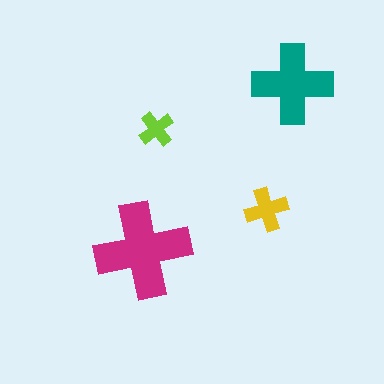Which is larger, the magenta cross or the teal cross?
The magenta one.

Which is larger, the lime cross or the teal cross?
The teal one.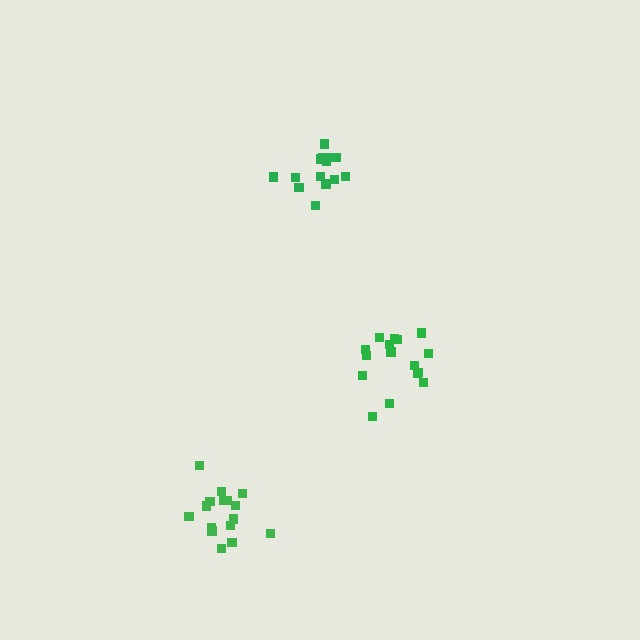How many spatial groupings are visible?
There are 3 spatial groupings.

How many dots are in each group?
Group 1: 16 dots, Group 2: 15 dots, Group 3: 16 dots (47 total).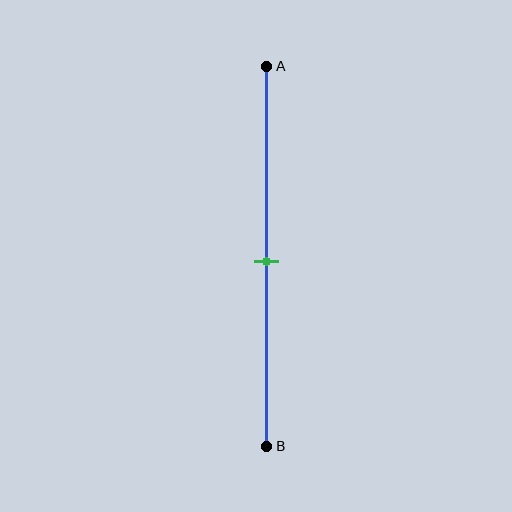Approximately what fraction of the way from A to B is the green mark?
The green mark is approximately 50% of the way from A to B.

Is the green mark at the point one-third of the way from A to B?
No, the mark is at about 50% from A, not at the 33% one-third point.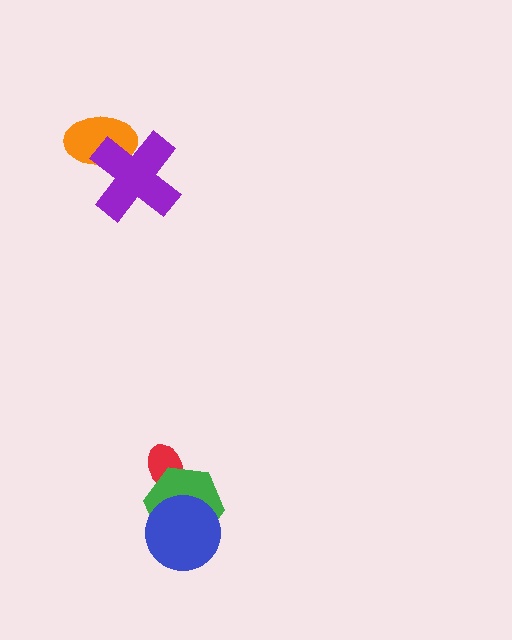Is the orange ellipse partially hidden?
Yes, it is partially covered by another shape.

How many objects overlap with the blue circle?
1 object overlaps with the blue circle.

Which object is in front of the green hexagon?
The blue circle is in front of the green hexagon.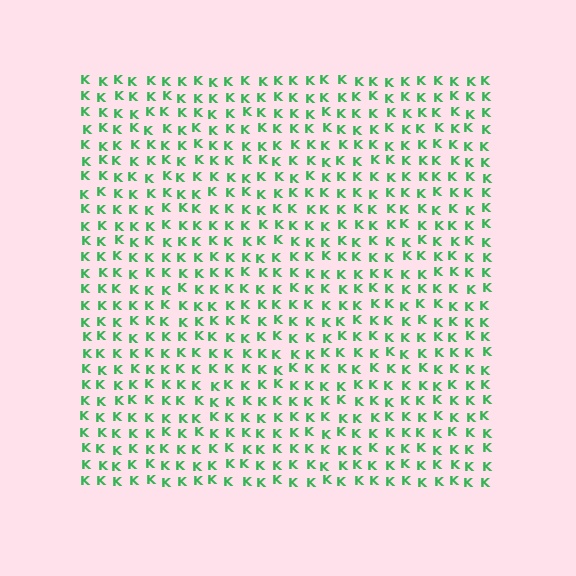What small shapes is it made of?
It is made of small letter K's.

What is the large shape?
The large shape is a square.